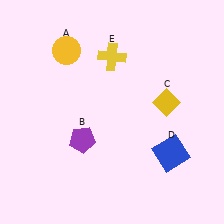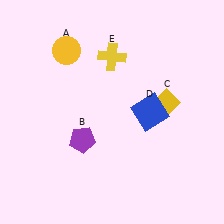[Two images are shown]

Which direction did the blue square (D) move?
The blue square (D) moved up.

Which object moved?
The blue square (D) moved up.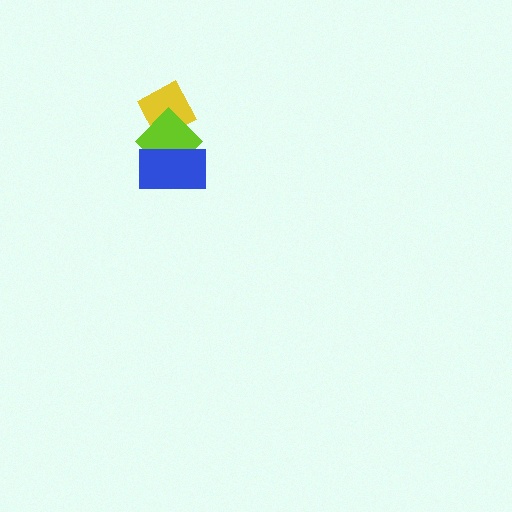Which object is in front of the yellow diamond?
The lime diamond is in front of the yellow diamond.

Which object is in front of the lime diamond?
The blue rectangle is in front of the lime diamond.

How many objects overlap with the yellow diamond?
1 object overlaps with the yellow diamond.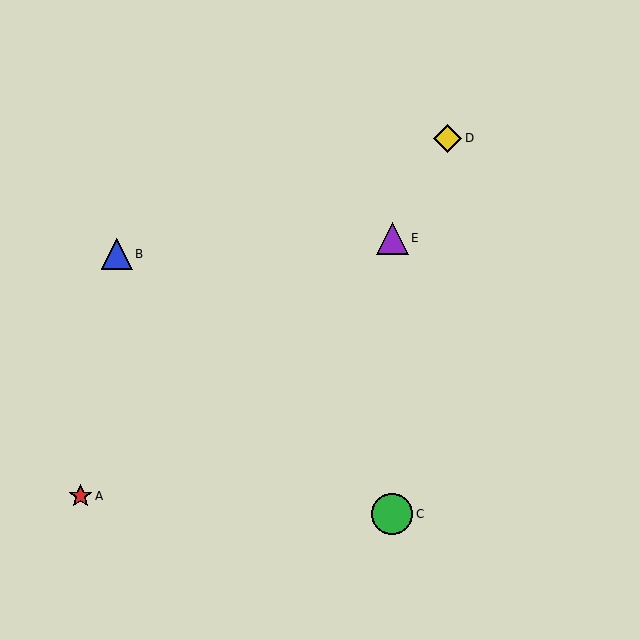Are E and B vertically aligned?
No, E is at x≈392 and B is at x≈117.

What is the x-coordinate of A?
Object A is at x≈81.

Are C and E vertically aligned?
Yes, both are at x≈392.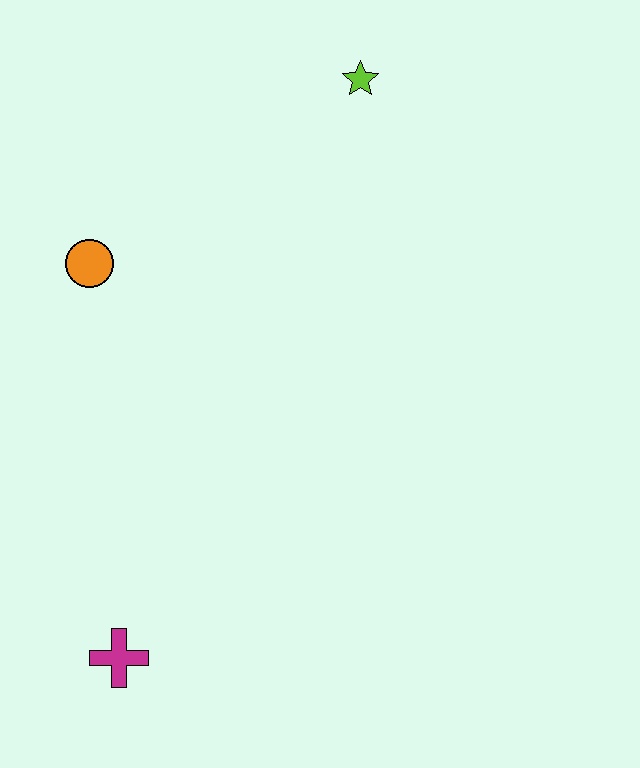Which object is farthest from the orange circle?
The magenta cross is farthest from the orange circle.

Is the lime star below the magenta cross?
No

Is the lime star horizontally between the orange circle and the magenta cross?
No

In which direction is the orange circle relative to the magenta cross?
The orange circle is above the magenta cross.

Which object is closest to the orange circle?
The lime star is closest to the orange circle.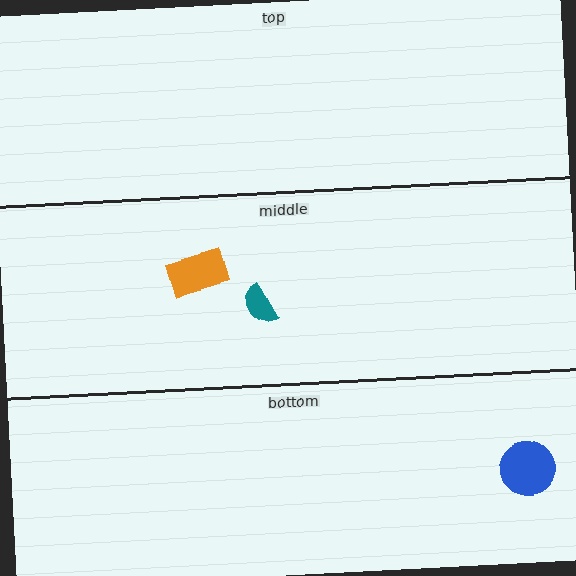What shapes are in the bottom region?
The blue circle.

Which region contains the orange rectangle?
The middle region.